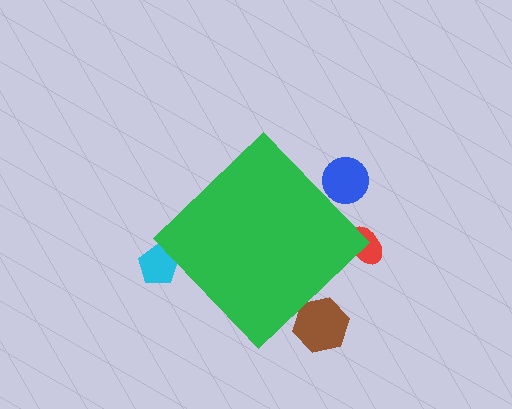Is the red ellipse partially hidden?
Yes, the red ellipse is partially hidden behind the green diamond.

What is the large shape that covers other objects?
A green diamond.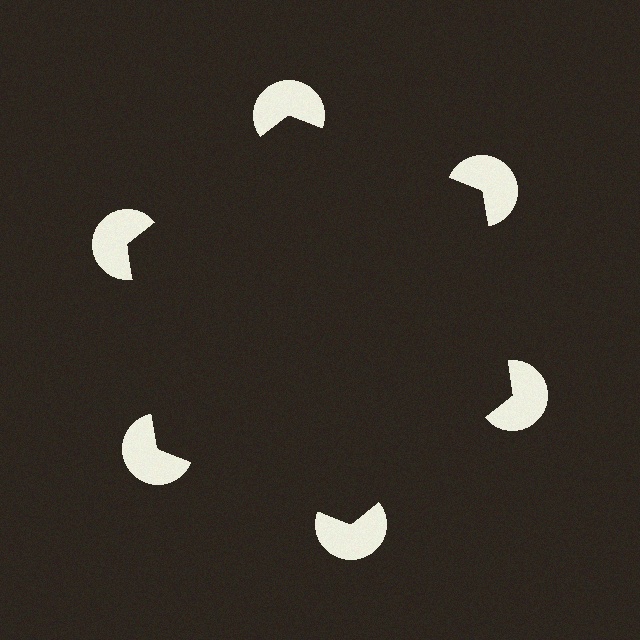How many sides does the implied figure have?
6 sides.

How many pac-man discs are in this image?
There are 6 — one at each vertex of the illusory hexagon.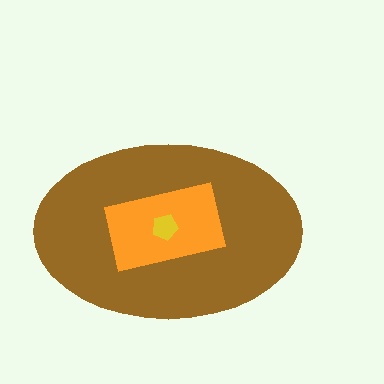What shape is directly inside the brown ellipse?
The orange rectangle.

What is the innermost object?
The yellow pentagon.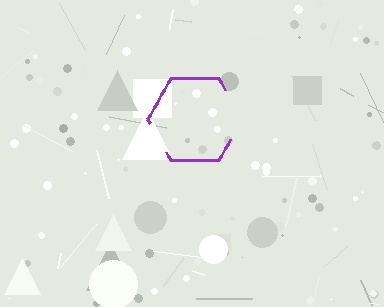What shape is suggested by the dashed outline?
The dashed outline suggests a hexagon.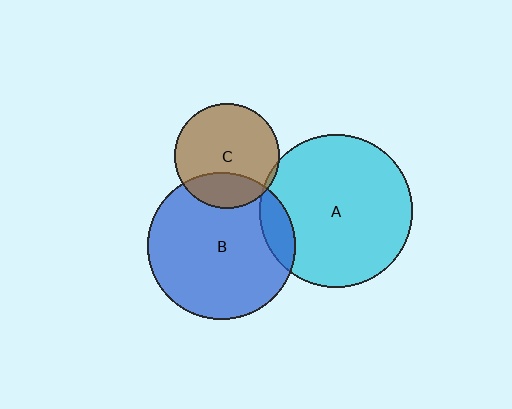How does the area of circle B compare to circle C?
Approximately 2.0 times.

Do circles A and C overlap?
Yes.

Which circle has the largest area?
Circle A (cyan).